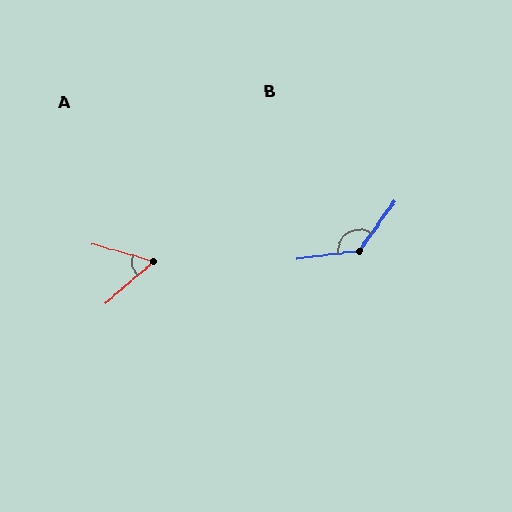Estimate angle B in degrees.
Approximately 133 degrees.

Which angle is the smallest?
A, at approximately 57 degrees.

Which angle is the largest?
B, at approximately 133 degrees.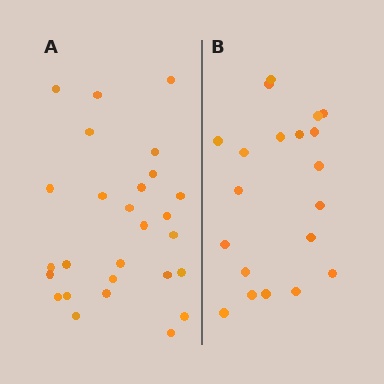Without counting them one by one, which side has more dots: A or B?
Region A (the left region) has more dots.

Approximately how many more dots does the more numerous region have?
Region A has roughly 8 or so more dots than region B.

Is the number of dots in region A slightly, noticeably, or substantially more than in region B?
Region A has noticeably more, but not dramatically so. The ratio is roughly 1.4 to 1.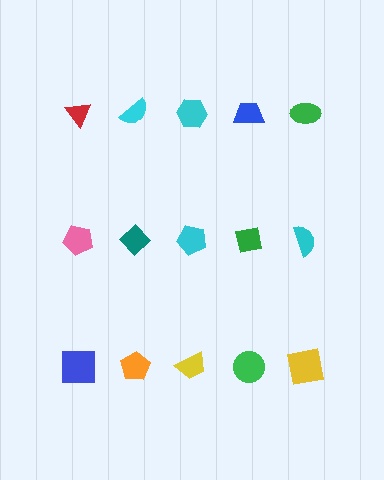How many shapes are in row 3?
5 shapes.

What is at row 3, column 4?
A green circle.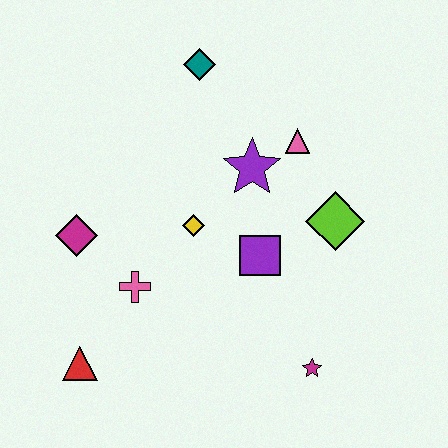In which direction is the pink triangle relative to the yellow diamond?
The pink triangle is to the right of the yellow diamond.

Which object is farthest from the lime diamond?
The red triangle is farthest from the lime diamond.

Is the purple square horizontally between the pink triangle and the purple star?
Yes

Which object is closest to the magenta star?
The purple square is closest to the magenta star.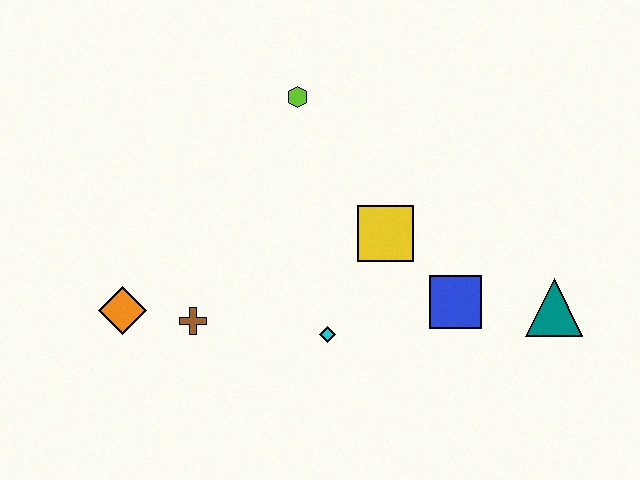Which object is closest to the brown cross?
The orange diamond is closest to the brown cross.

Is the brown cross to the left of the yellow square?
Yes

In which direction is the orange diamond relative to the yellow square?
The orange diamond is to the left of the yellow square.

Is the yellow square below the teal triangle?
No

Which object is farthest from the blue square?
The orange diamond is farthest from the blue square.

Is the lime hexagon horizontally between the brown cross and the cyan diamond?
Yes